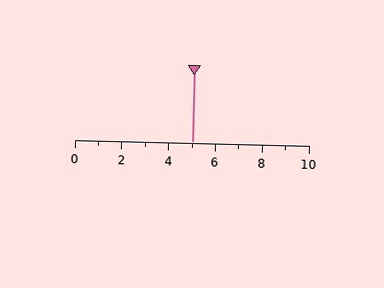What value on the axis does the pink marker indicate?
The marker indicates approximately 5.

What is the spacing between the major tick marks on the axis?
The major ticks are spaced 2 apart.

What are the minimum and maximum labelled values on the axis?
The axis runs from 0 to 10.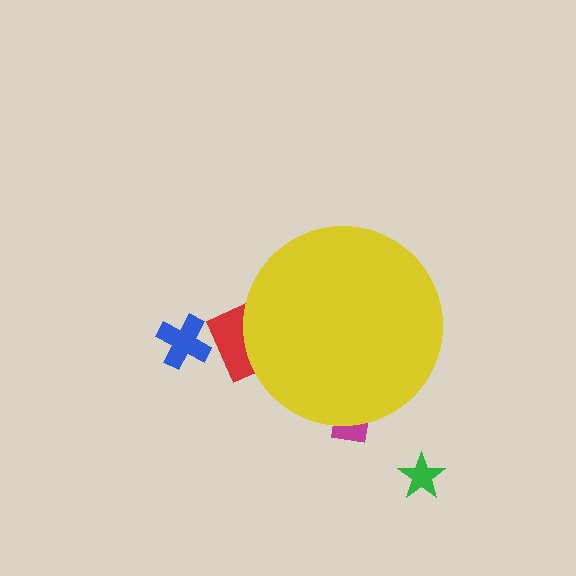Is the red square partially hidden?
Yes, the red square is partially hidden behind the yellow circle.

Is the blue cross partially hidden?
No, the blue cross is fully visible.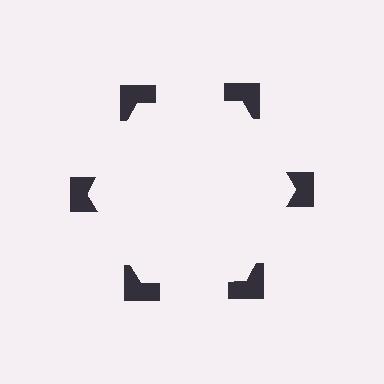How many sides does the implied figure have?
6 sides.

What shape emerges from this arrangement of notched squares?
An illusory hexagon — its edges are inferred from the aligned wedge cuts in the notched squares, not physically drawn.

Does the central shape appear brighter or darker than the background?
It typically appears slightly brighter than the background, even though no actual brightness change is drawn.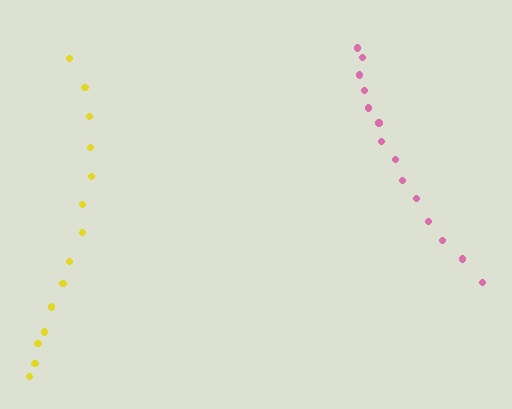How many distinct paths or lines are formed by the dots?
There are 2 distinct paths.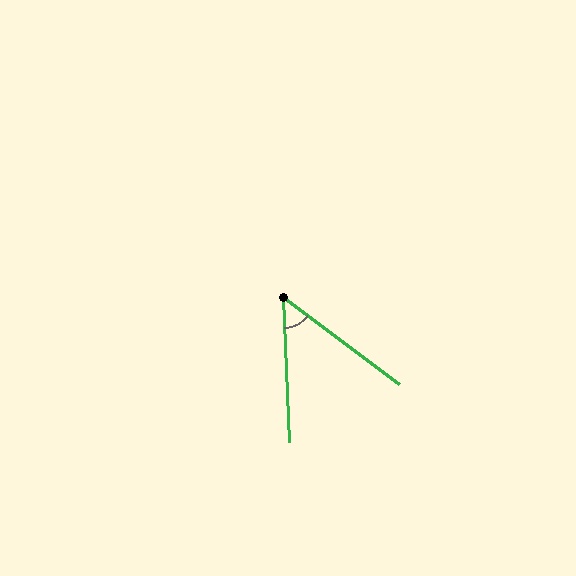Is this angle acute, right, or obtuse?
It is acute.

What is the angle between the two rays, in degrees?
Approximately 51 degrees.